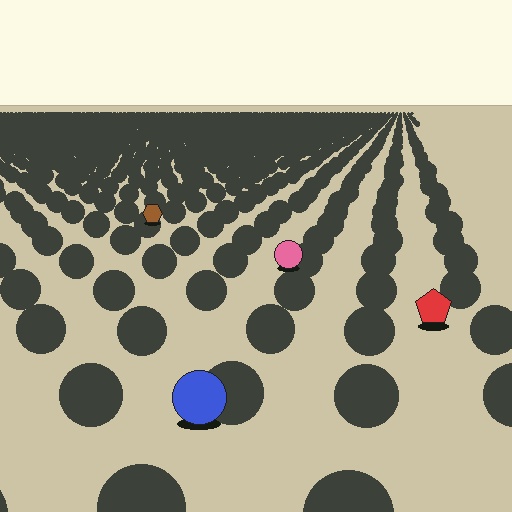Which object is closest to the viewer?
The blue circle is closest. The texture marks near it are larger and more spread out.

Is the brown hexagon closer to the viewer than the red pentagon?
No. The red pentagon is closer — you can tell from the texture gradient: the ground texture is coarser near it.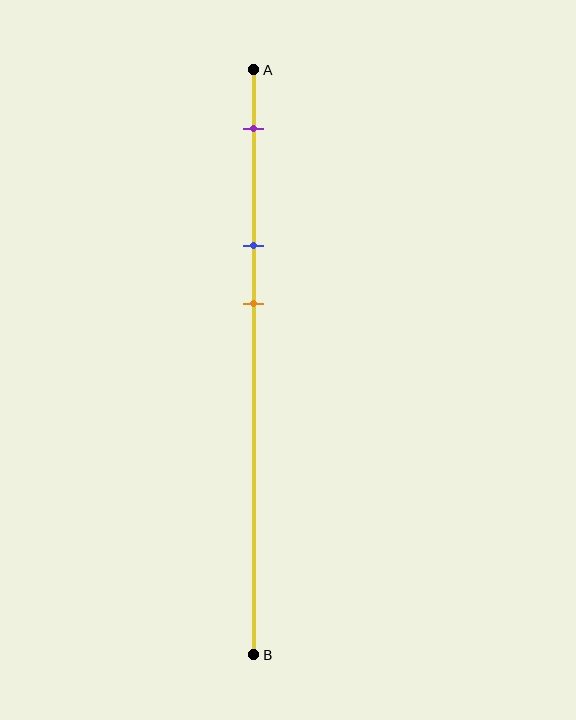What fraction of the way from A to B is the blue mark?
The blue mark is approximately 30% (0.3) of the way from A to B.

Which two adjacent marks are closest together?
The blue and orange marks are the closest adjacent pair.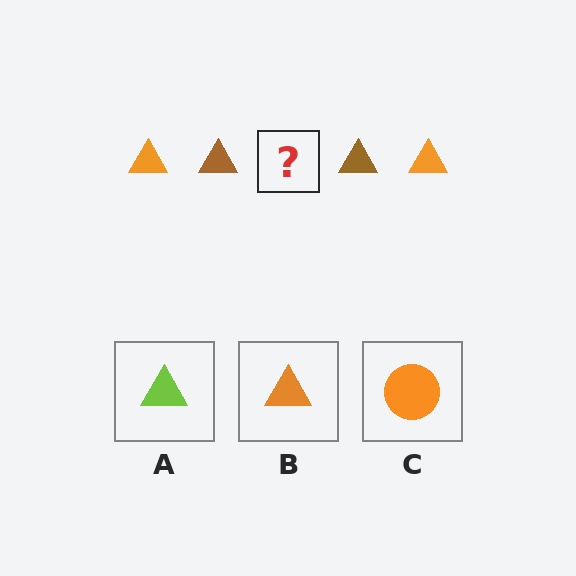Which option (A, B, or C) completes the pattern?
B.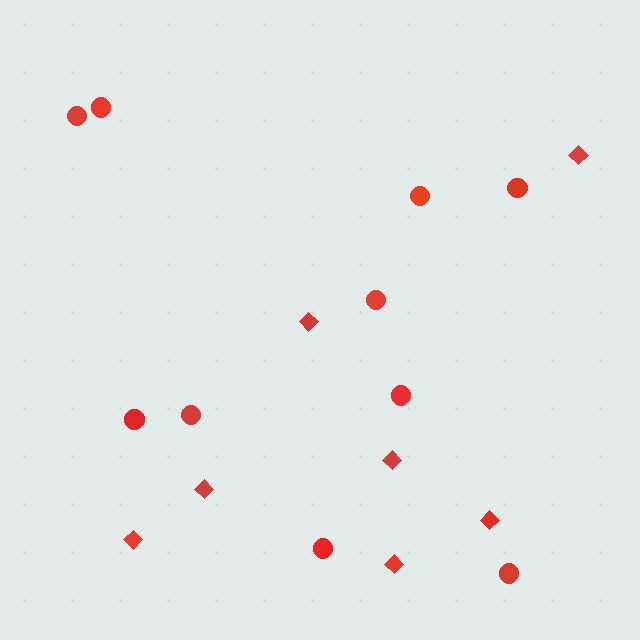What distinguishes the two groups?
There are 2 groups: one group of circles (10) and one group of diamonds (7).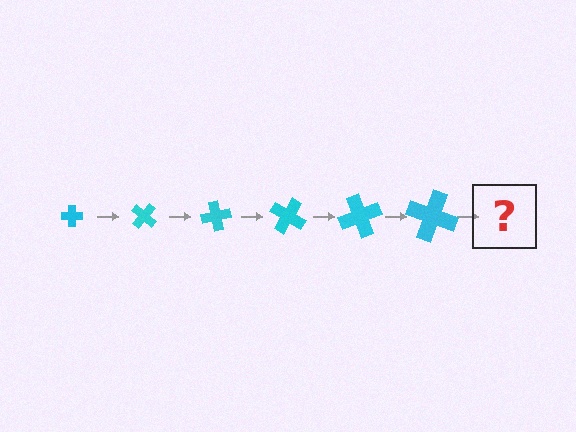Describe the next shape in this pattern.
It should be a cross, larger than the previous one and rotated 240 degrees from the start.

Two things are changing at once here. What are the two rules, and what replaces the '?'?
The two rules are that the cross grows larger each step and it rotates 40 degrees each step. The '?' should be a cross, larger than the previous one and rotated 240 degrees from the start.